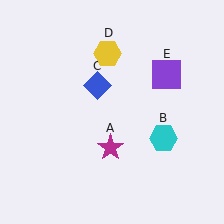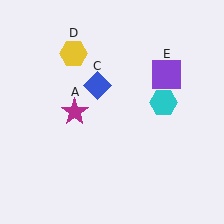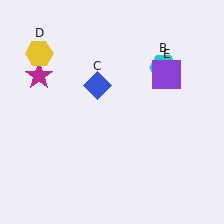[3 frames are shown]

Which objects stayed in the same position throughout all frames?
Blue diamond (object C) and purple square (object E) remained stationary.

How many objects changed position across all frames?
3 objects changed position: magenta star (object A), cyan hexagon (object B), yellow hexagon (object D).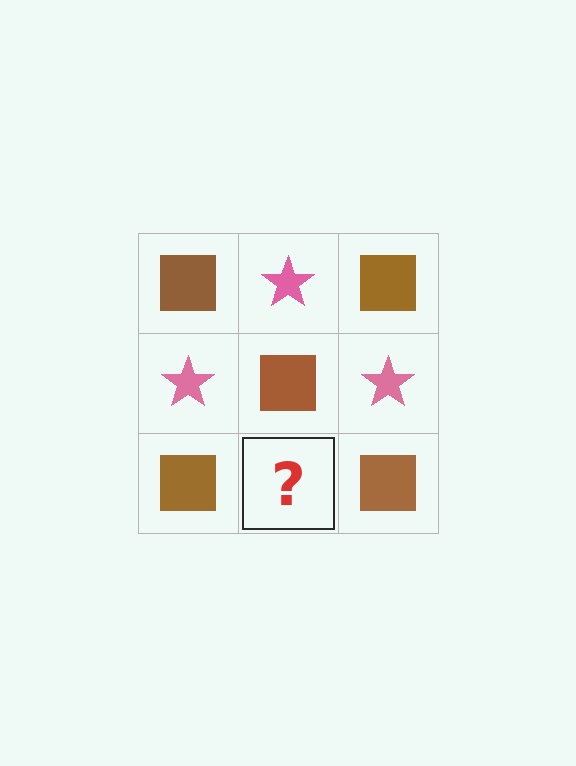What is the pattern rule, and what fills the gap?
The rule is that it alternates brown square and pink star in a checkerboard pattern. The gap should be filled with a pink star.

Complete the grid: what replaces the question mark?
The question mark should be replaced with a pink star.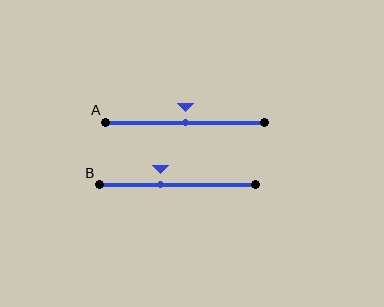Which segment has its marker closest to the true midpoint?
Segment A has its marker closest to the true midpoint.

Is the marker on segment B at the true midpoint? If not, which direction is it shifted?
No, the marker on segment B is shifted to the left by about 11% of the segment length.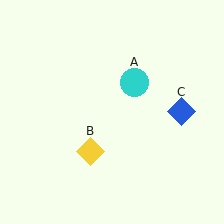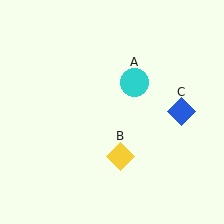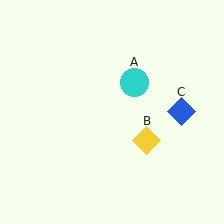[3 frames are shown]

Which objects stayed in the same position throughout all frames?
Cyan circle (object A) and blue diamond (object C) remained stationary.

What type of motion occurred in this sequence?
The yellow diamond (object B) rotated counterclockwise around the center of the scene.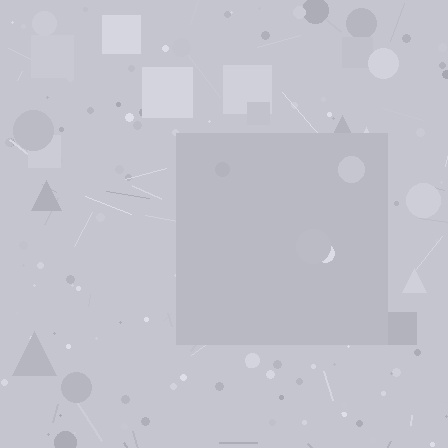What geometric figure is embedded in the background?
A square is embedded in the background.